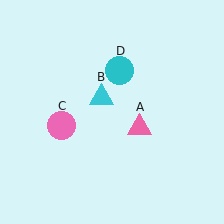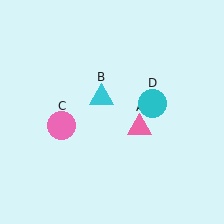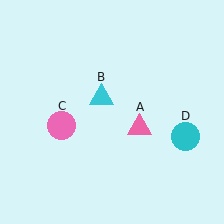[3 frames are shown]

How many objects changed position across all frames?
1 object changed position: cyan circle (object D).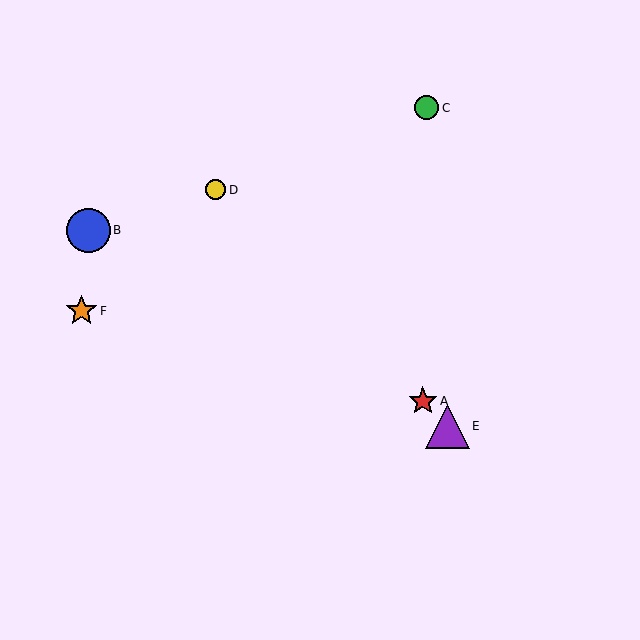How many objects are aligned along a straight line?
3 objects (A, D, E) are aligned along a straight line.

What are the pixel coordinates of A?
Object A is at (423, 401).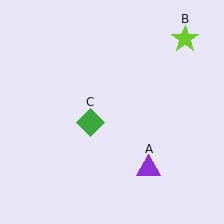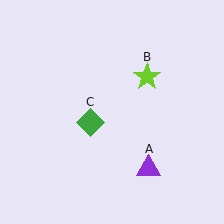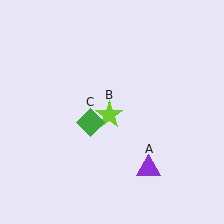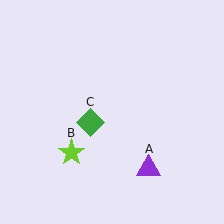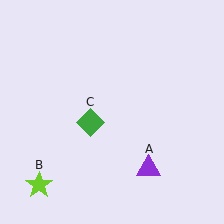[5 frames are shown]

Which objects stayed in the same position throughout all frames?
Purple triangle (object A) and green diamond (object C) remained stationary.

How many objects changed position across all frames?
1 object changed position: lime star (object B).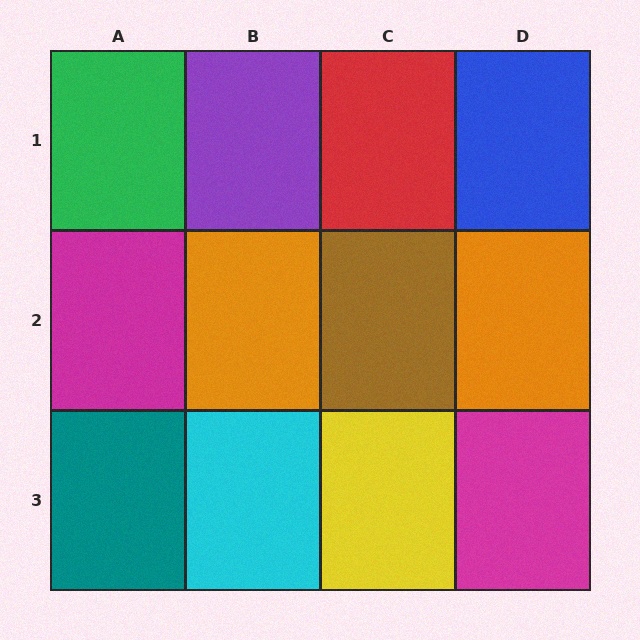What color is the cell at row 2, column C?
Brown.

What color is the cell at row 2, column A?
Magenta.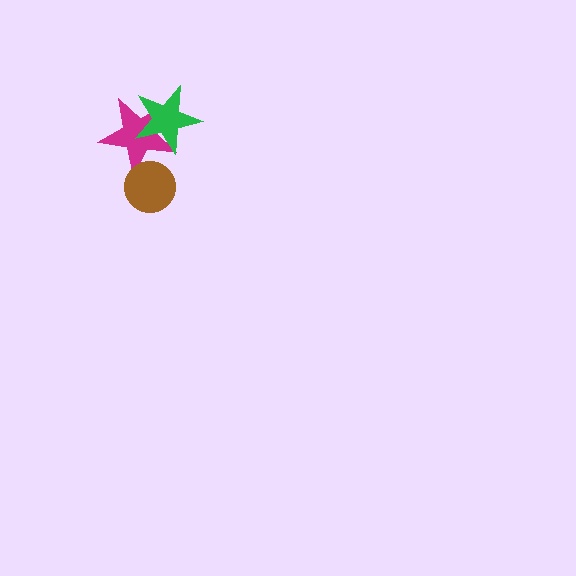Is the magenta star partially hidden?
Yes, it is partially covered by another shape.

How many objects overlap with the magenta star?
2 objects overlap with the magenta star.